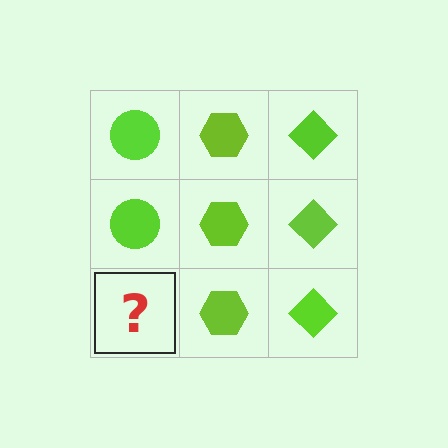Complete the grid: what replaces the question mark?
The question mark should be replaced with a lime circle.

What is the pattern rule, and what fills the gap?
The rule is that each column has a consistent shape. The gap should be filled with a lime circle.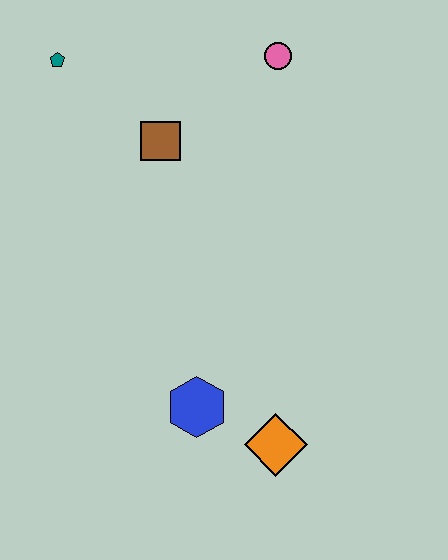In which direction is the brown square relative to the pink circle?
The brown square is to the left of the pink circle.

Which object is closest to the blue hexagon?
The orange diamond is closest to the blue hexagon.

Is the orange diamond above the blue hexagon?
No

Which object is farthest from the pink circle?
The orange diamond is farthest from the pink circle.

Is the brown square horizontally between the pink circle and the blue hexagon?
No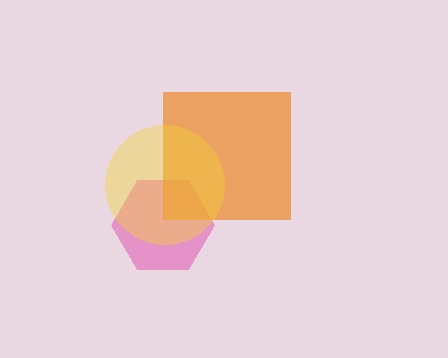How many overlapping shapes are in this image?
There are 3 overlapping shapes in the image.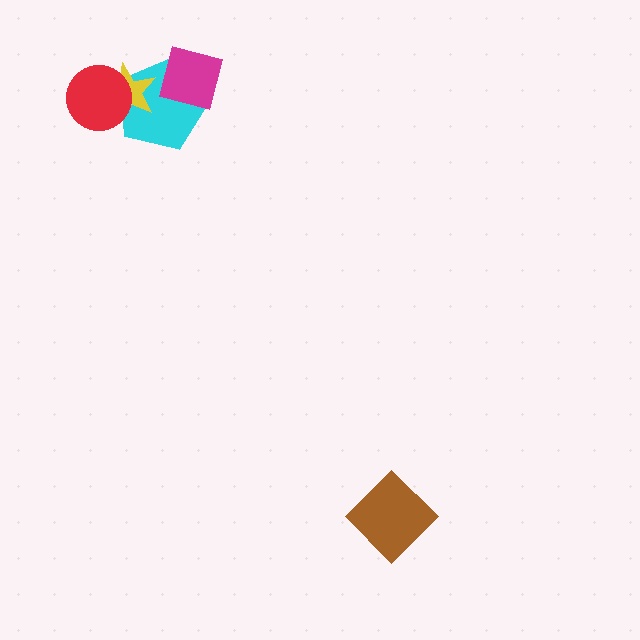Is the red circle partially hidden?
No, no other shape covers it.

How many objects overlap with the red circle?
2 objects overlap with the red circle.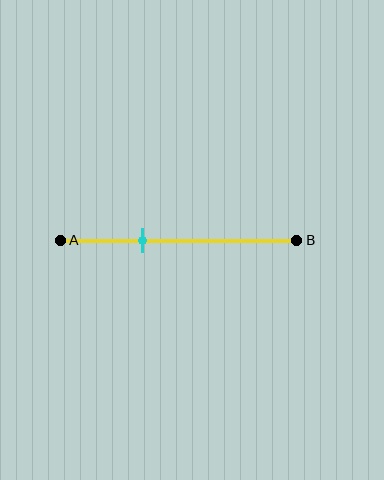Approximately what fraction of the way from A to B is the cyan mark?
The cyan mark is approximately 35% of the way from A to B.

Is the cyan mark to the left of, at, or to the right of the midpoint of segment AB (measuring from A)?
The cyan mark is to the left of the midpoint of segment AB.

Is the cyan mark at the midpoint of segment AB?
No, the mark is at about 35% from A, not at the 50% midpoint.